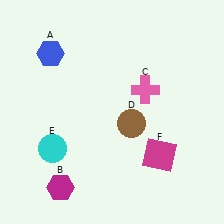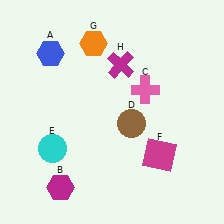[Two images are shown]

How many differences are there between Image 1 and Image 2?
There are 2 differences between the two images.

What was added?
An orange hexagon (G), a magenta cross (H) were added in Image 2.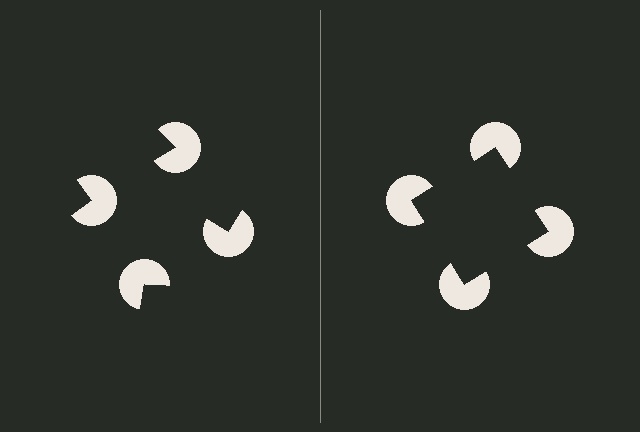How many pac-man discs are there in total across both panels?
8 — 4 on each side.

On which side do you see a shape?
An illusory square appears on the right side. On the left side the wedge cuts are rotated, so no coherent shape forms.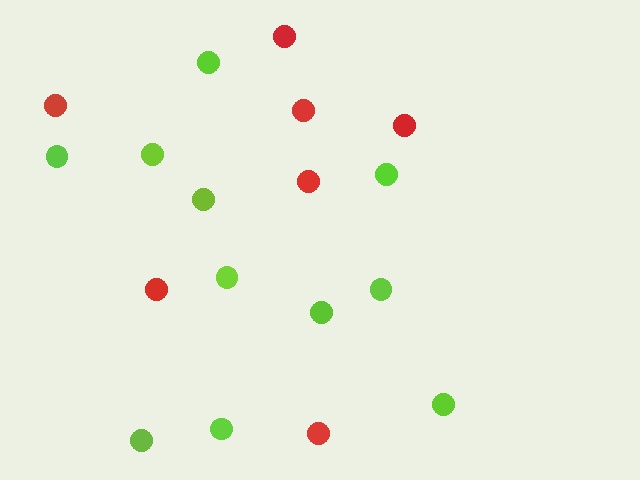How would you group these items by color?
There are 2 groups: one group of red circles (7) and one group of lime circles (11).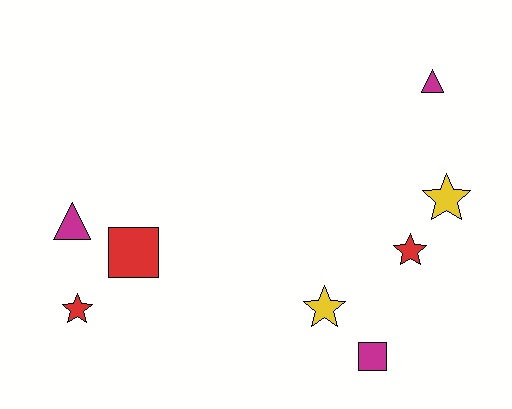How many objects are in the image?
There are 8 objects.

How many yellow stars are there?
There are 2 yellow stars.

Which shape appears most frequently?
Star, with 4 objects.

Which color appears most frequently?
Magenta, with 3 objects.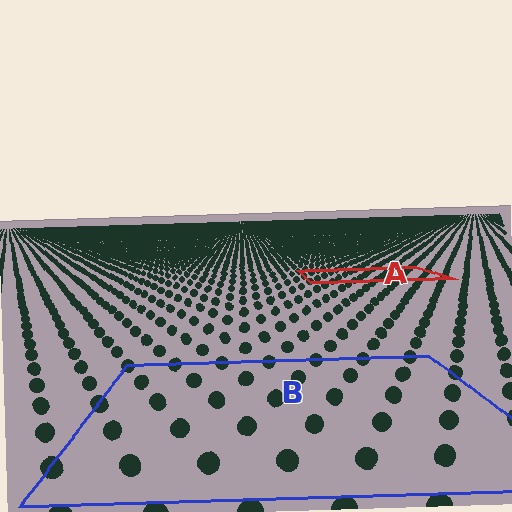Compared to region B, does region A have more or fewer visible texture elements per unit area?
Region A has more texture elements per unit area — they are packed more densely because it is farther away.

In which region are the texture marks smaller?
The texture marks are smaller in region A, because it is farther away.